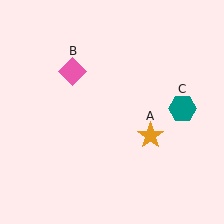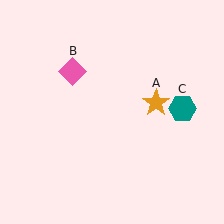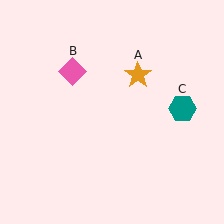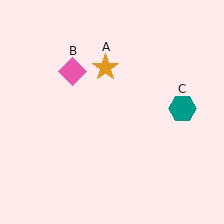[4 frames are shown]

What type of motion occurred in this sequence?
The orange star (object A) rotated counterclockwise around the center of the scene.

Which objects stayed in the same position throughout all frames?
Pink diamond (object B) and teal hexagon (object C) remained stationary.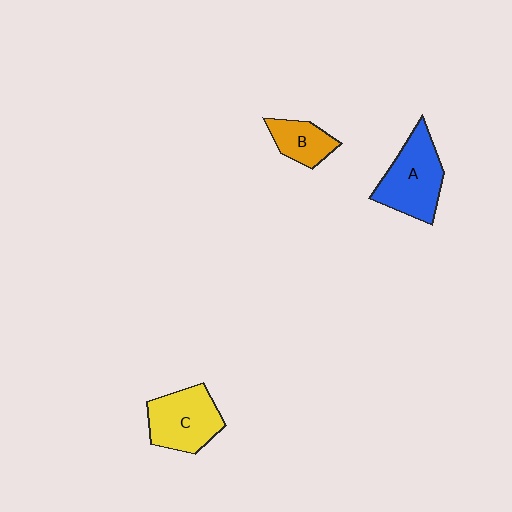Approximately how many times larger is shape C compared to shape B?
Approximately 1.7 times.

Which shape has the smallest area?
Shape B (orange).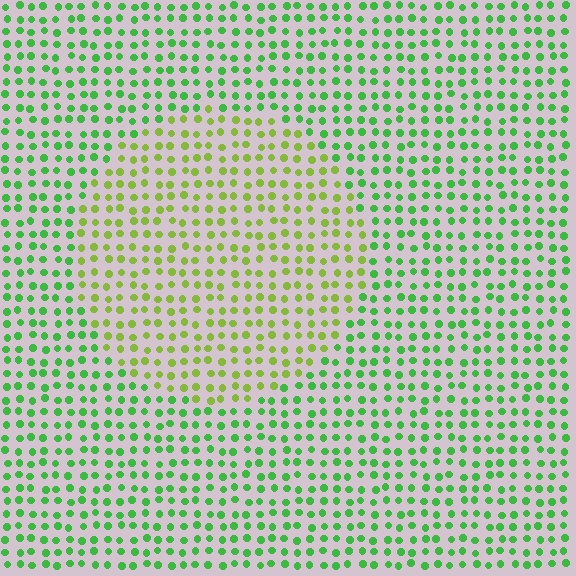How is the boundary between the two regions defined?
The boundary is defined purely by a slight shift in hue (about 37 degrees). Spacing, size, and orientation are identical on both sides.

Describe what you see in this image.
The image is filled with small green elements in a uniform arrangement. A circle-shaped region is visible where the elements are tinted to a slightly different hue, forming a subtle color boundary.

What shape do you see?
I see a circle.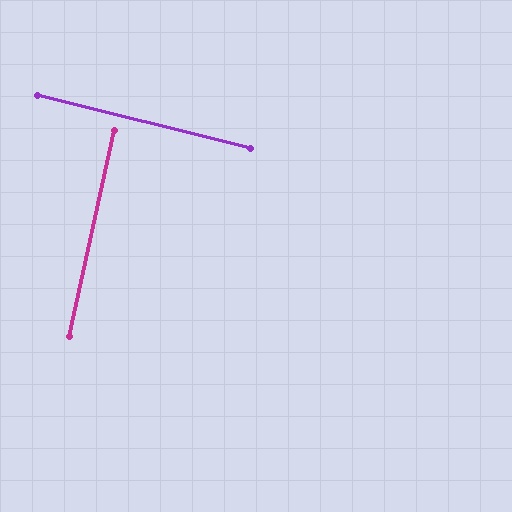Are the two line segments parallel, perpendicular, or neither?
Perpendicular — they meet at approximately 88°.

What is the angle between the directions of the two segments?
Approximately 88 degrees.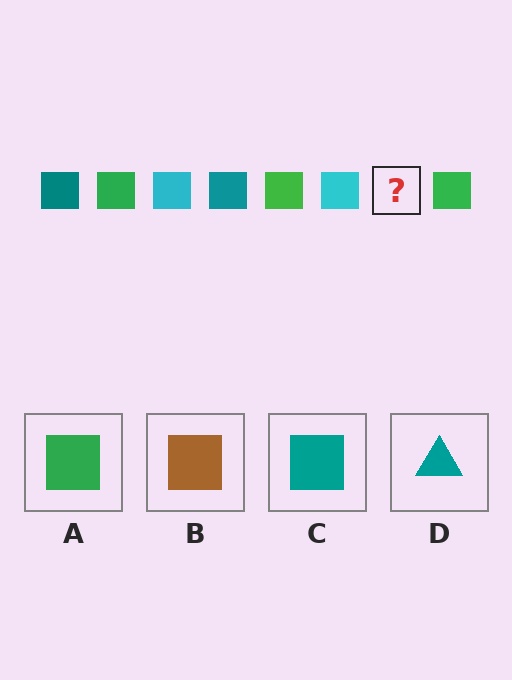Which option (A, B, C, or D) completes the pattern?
C.